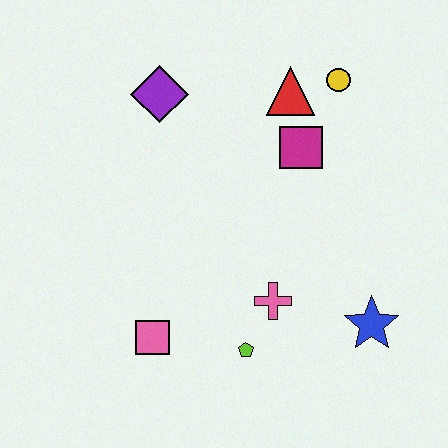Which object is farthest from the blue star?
The purple diamond is farthest from the blue star.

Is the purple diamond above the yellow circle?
No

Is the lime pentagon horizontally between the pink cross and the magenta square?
No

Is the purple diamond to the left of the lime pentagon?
Yes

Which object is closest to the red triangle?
The yellow circle is closest to the red triangle.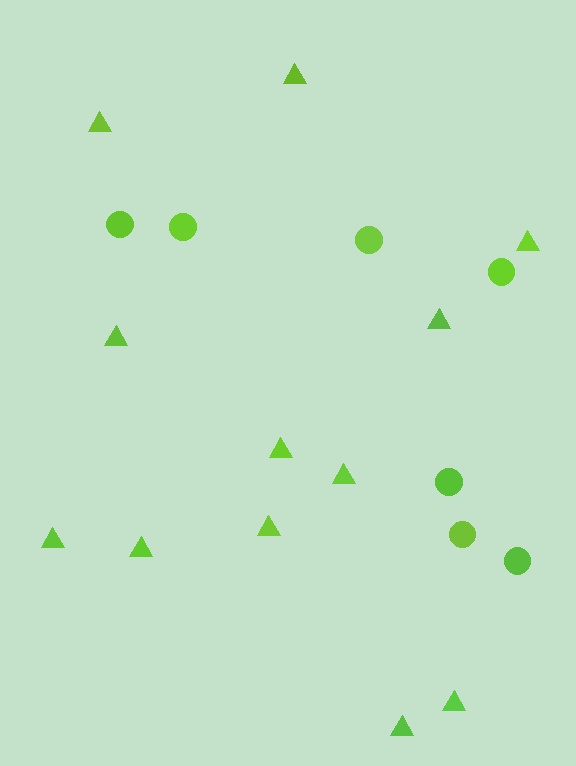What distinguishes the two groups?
There are 2 groups: one group of circles (7) and one group of triangles (12).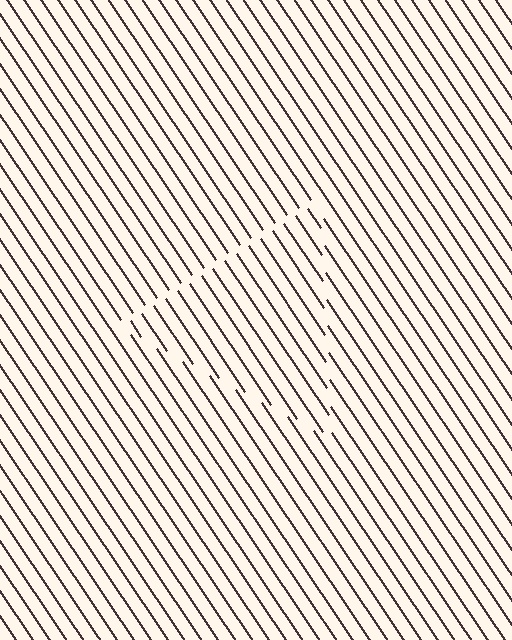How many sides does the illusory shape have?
3 sides — the line-ends trace a triangle.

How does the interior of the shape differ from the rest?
The interior of the shape contains the same grating, shifted by half a period — the contour is defined by the phase discontinuity where line-ends from the inner and outer gratings abut.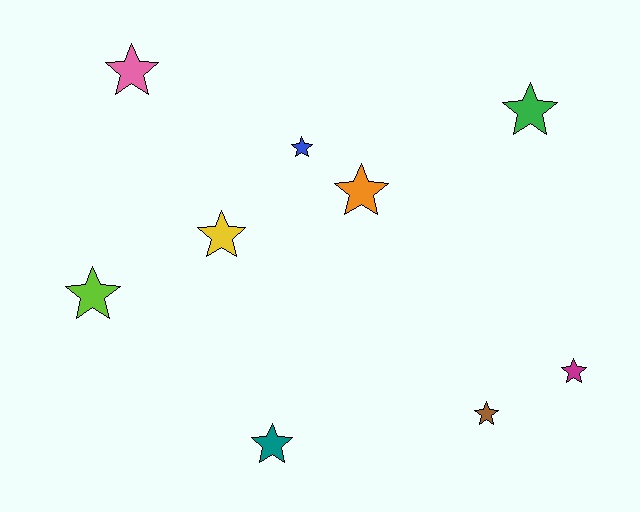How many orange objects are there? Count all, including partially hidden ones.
There is 1 orange object.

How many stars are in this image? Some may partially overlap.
There are 9 stars.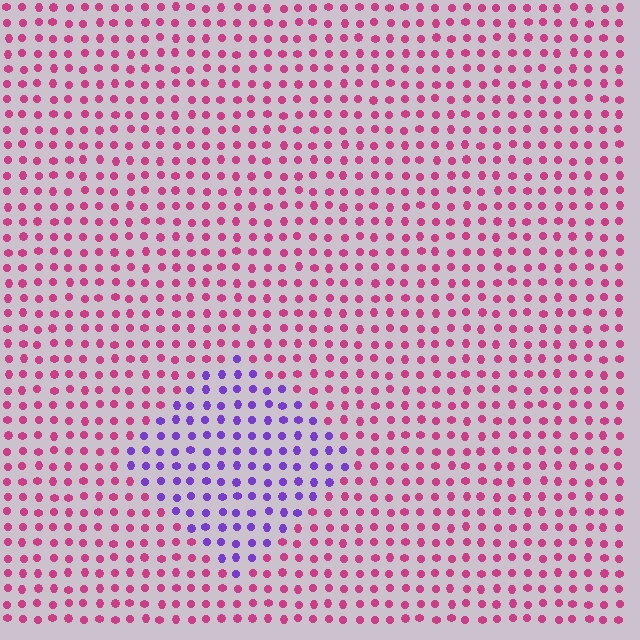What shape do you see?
I see a diamond.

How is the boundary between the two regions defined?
The boundary is defined purely by a slight shift in hue (about 64 degrees). Spacing, size, and orientation are identical on both sides.